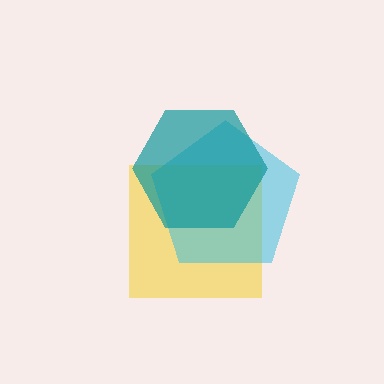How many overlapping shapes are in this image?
There are 3 overlapping shapes in the image.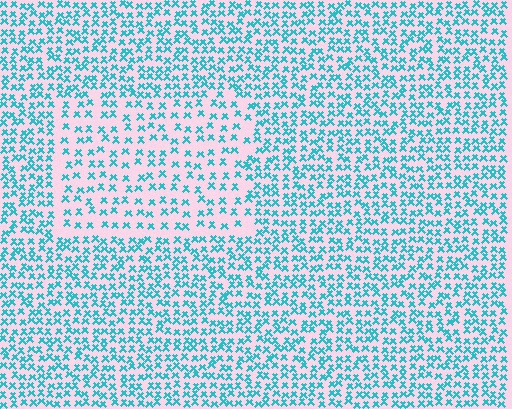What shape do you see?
I see a rectangle.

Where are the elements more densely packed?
The elements are more densely packed outside the rectangle boundary.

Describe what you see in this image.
The image contains small cyan elements arranged at two different densities. A rectangle-shaped region is visible where the elements are less densely packed than the surrounding area.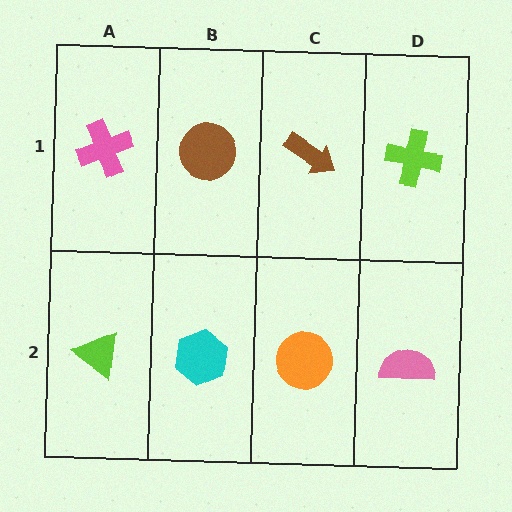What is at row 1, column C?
A brown arrow.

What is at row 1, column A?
A pink cross.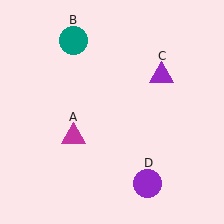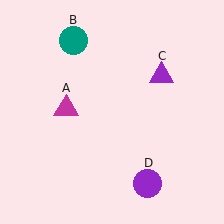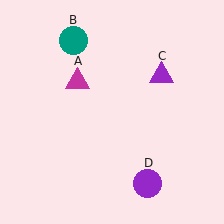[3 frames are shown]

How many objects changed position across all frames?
1 object changed position: magenta triangle (object A).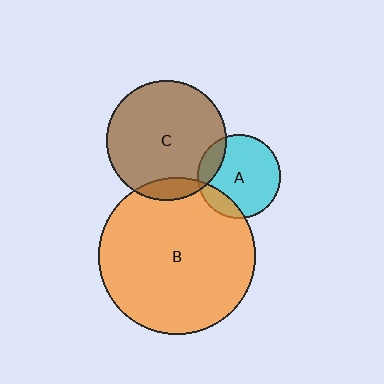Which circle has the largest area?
Circle B (orange).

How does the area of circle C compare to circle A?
Approximately 2.1 times.